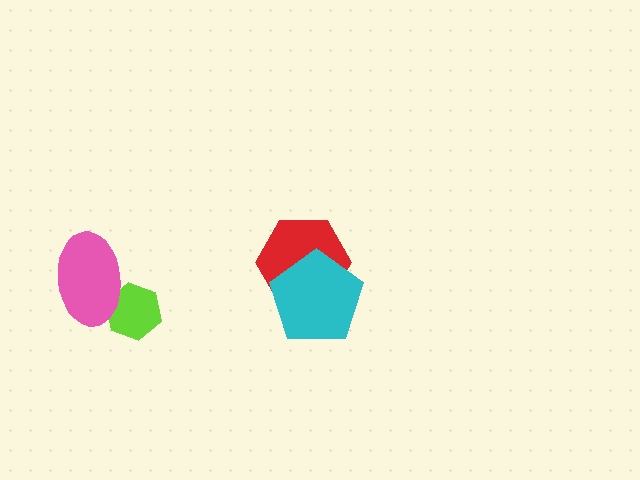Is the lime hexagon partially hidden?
Yes, it is partially covered by another shape.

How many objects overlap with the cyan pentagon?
1 object overlaps with the cyan pentagon.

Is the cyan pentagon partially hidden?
No, no other shape covers it.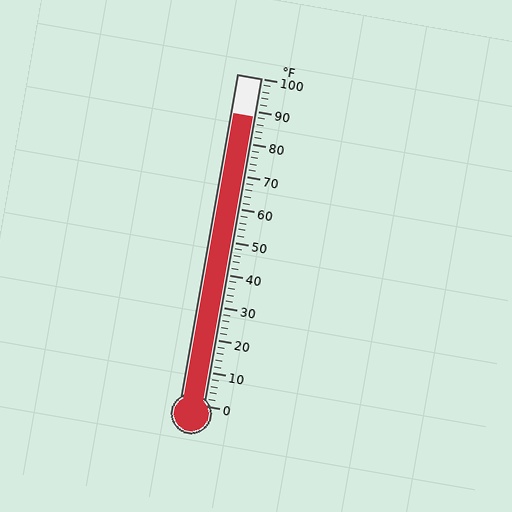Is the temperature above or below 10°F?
The temperature is above 10°F.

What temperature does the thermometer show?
The thermometer shows approximately 88°F.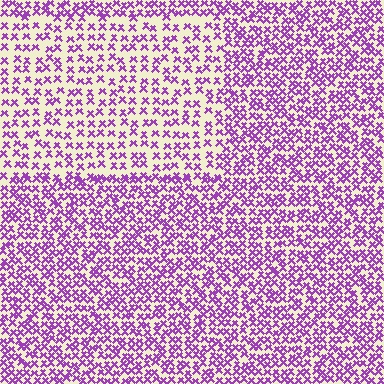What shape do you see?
I see a rectangle.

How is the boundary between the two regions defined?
The boundary is defined by a change in element density (approximately 1.8x ratio). All elements are the same color, size, and shape.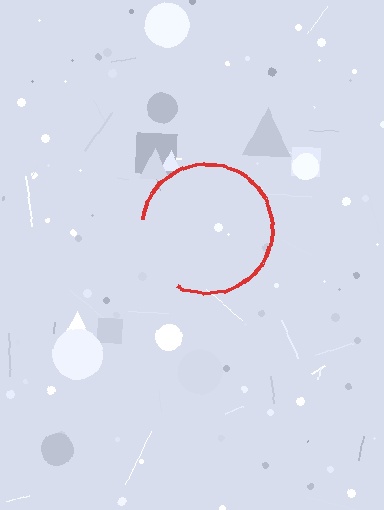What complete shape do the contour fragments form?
The contour fragments form a circle.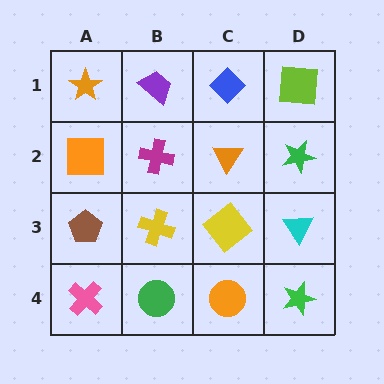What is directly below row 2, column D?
A cyan triangle.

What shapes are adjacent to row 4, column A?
A brown pentagon (row 3, column A), a green circle (row 4, column B).